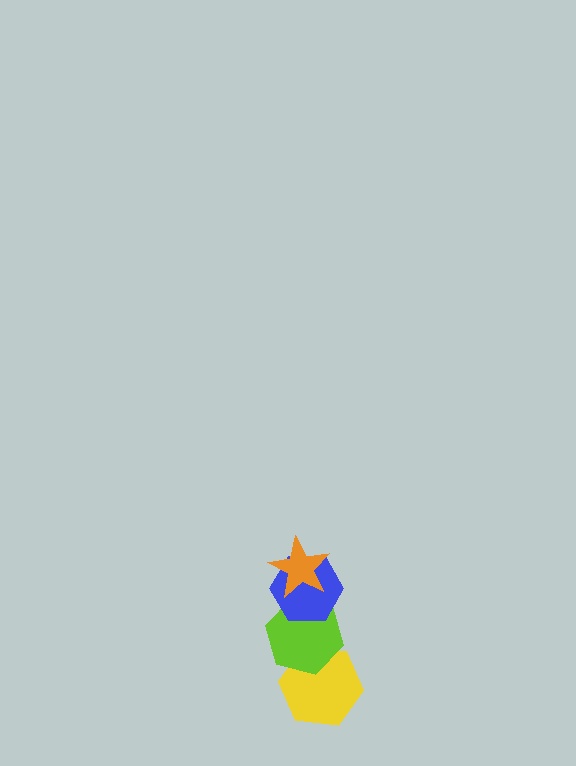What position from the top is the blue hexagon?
The blue hexagon is 2nd from the top.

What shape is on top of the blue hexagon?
The orange star is on top of the blue hexagon.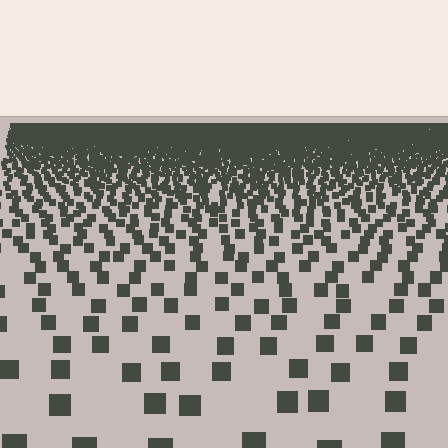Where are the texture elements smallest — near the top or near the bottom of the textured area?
Near the top.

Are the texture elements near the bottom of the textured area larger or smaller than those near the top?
Larger. Near the bottom, elements are closer to the viewer and appear at a bigger on-screen size.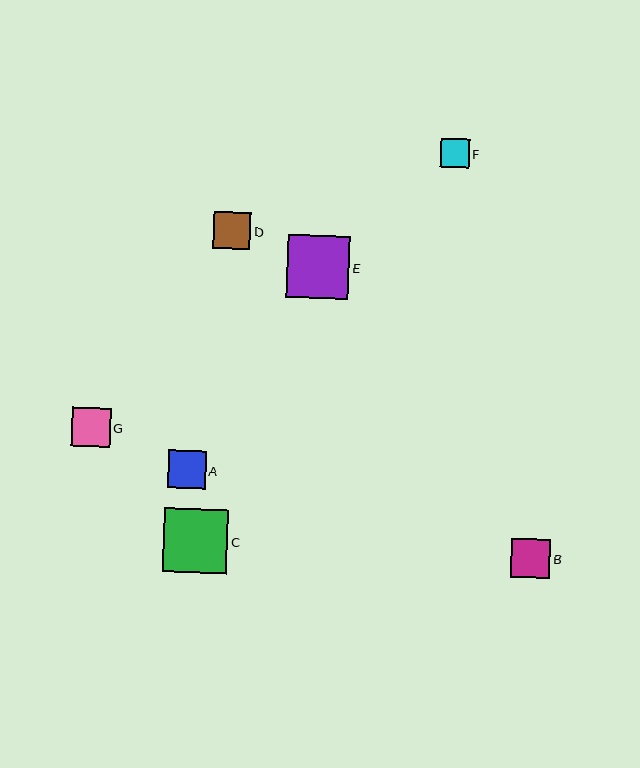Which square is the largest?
Square C is the largest with a size of approximately 65 pixels.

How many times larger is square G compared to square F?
Square G is approximately 1.3 times the size of square F.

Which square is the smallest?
Square F is the smallest with a size of approximately 29 pixels.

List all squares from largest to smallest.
From largest to smallest: C, E, G, B, A, D, F.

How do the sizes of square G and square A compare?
Square G and square A are approximately the same size.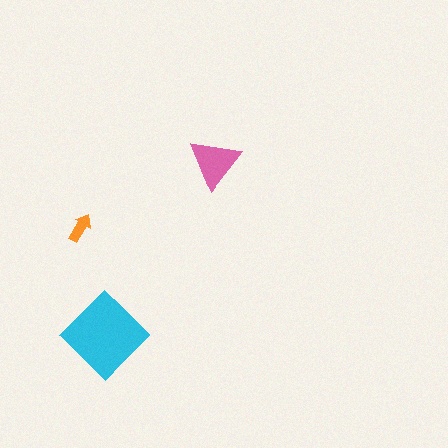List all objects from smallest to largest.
The orange arrow, the pink triangle, the cyan diamond.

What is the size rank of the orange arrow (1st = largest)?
3rd.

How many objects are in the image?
There are 3 objects in the image.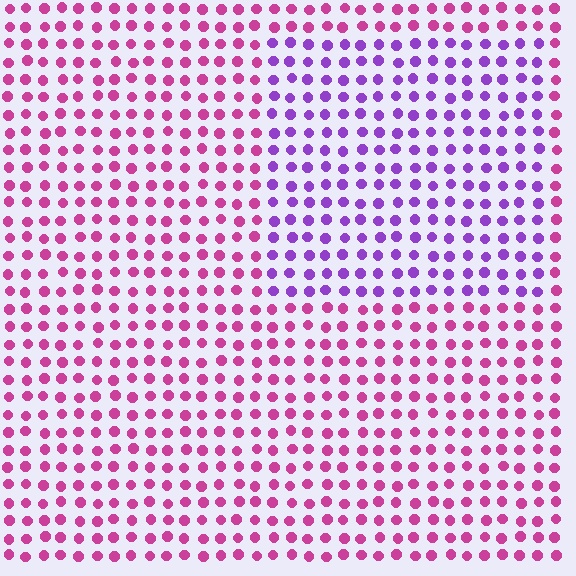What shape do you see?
I see a rectangle.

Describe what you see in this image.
The image is filled with small magenta elements in a uniform arrangement. A rectangle-shaped region is visible where the elements are tinted to a slightly different hue, forming a subtle color boundary.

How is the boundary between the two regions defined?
The boundary is defined purely by a slight shift in hue (about 45 degrees). Spacing, size, and orientation are identical on both sides.